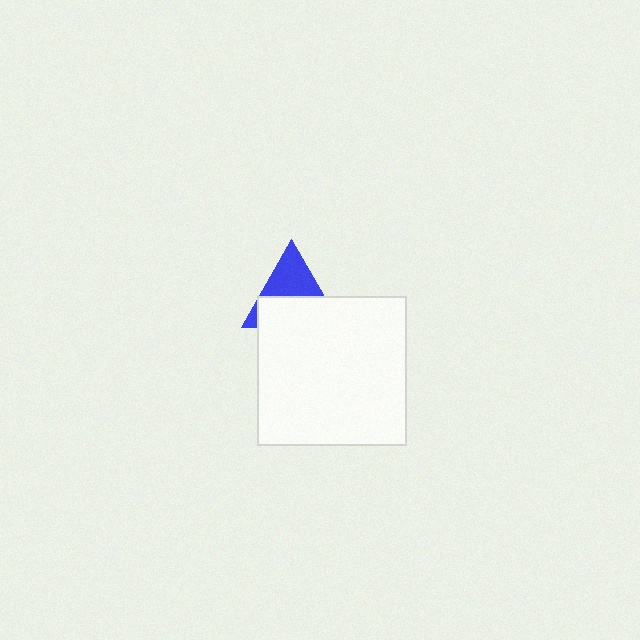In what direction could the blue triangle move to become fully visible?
The blue triangle could move up. That would shift it out from behind the white square entirely.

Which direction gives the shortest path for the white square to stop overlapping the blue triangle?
Moving down gives the shortest separation.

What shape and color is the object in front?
The object in front is a white square.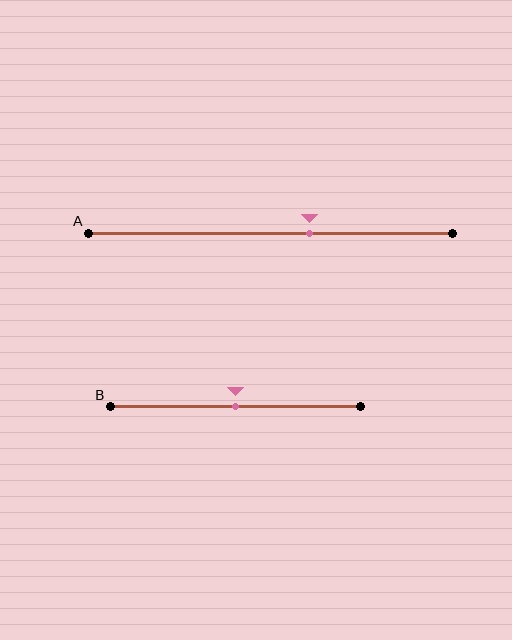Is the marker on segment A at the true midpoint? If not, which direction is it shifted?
No, the marker on segment A is shifted to the right by about 11% of the segment length.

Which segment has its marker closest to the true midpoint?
Segment B has its marker closest to the true midpoint.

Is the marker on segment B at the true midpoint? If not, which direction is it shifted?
Yes, the marker on segment B is at the true midpoint.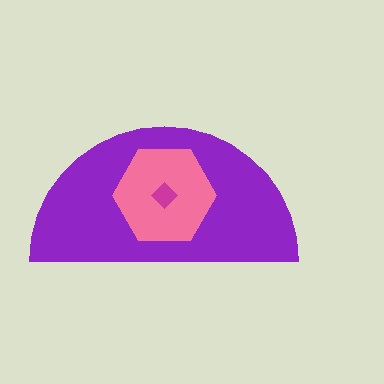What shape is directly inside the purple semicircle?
The pink hexagon.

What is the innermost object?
The magenta diamond.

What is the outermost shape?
The purple semicircle.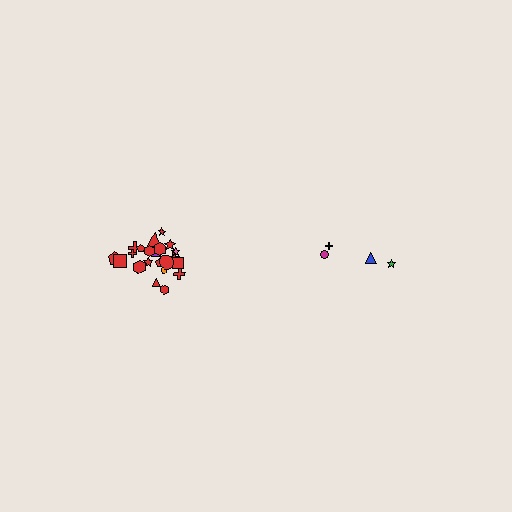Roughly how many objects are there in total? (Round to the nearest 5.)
Roughly 25 objects in total.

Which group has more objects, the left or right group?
The left group.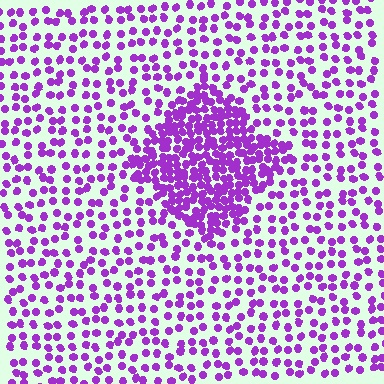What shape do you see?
I see a diamond.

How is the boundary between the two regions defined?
The boundary is defined by a change in element density (approximately 2.5x ratio). All elements are the same color, size, and shape.